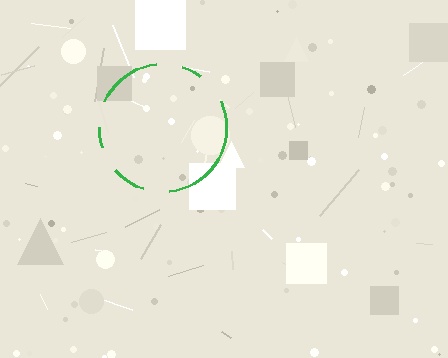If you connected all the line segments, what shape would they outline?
They would outline a circle.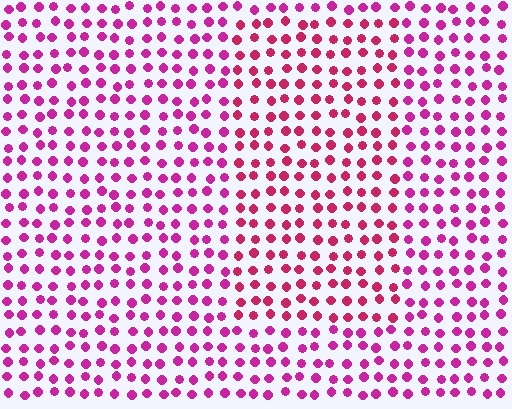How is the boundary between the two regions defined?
The boundary is defined purely by a slight shift in hue (about 23 degrees). Spacing, size, and orientation are identical on both sides.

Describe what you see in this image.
The image is filled with small magenta elements in a uniform arrangement. A rectangle-shaped region is visible where the elements are tinted to a slightly different hue, forming a subtle color boundary.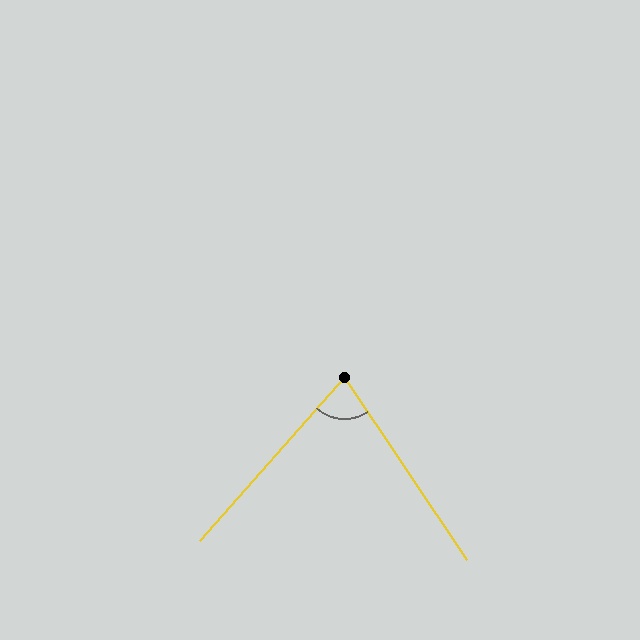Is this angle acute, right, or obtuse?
It is acute.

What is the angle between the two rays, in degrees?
Approximately 75 degrees.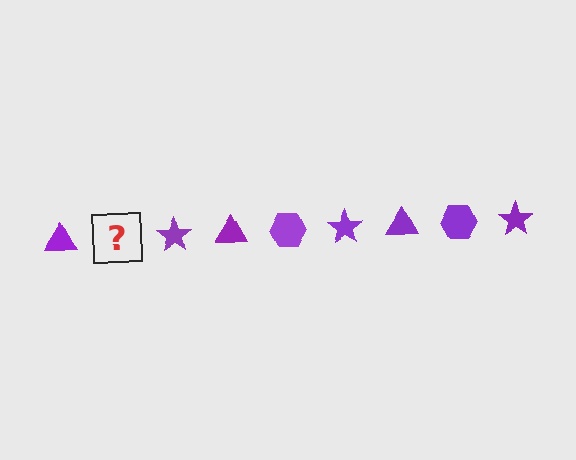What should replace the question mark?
The question mark should be replaced with a purple hexagon.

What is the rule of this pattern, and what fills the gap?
The rule is that the pattern cycles through triangle, hexagon, star shapes in purple. The gap should be filled with a purple hexagon.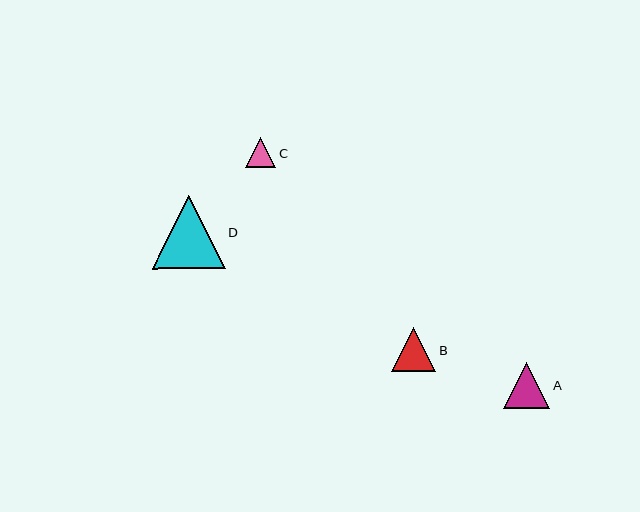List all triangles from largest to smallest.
From largest to smallest: D, A, B, C.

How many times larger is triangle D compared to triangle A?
Triangle D is approximately 1.6 times the size of triangle A.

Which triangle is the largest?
Triangle D is the largest with a size of approximately 73 pixels.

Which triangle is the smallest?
Triangle C is the smallest with a size of approximately 30 pixels.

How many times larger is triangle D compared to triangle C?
Triangle D is approximately 2.4 times the size of triangle C.